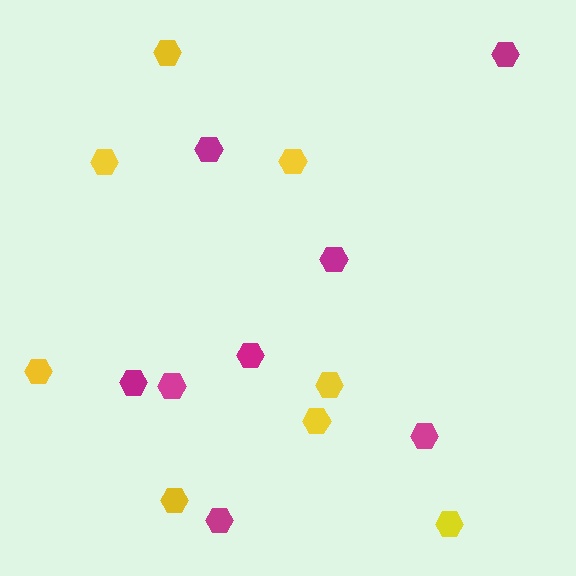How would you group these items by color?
There are 2 groups: one group of magenta hexagons (8) and one group of yellow hexagons (8).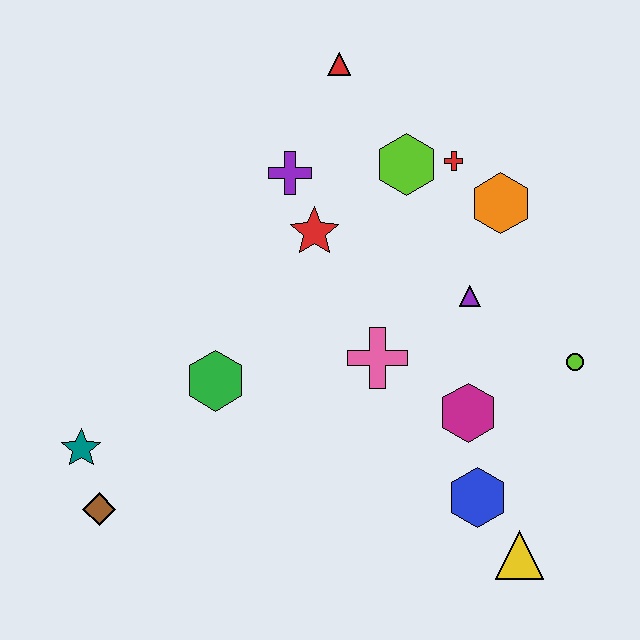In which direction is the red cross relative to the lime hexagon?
The red cross is to the right of the lime hexagon.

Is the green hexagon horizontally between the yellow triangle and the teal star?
Yes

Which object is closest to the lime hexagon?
The red cross is closest to the lime hexagon.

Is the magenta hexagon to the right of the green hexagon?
Yes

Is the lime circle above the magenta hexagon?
Yes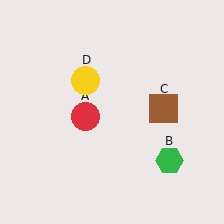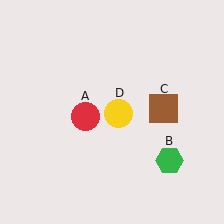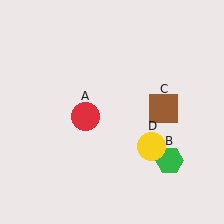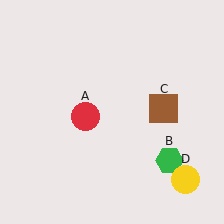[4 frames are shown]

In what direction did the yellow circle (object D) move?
The yellow circle (object D) moved down and to the right.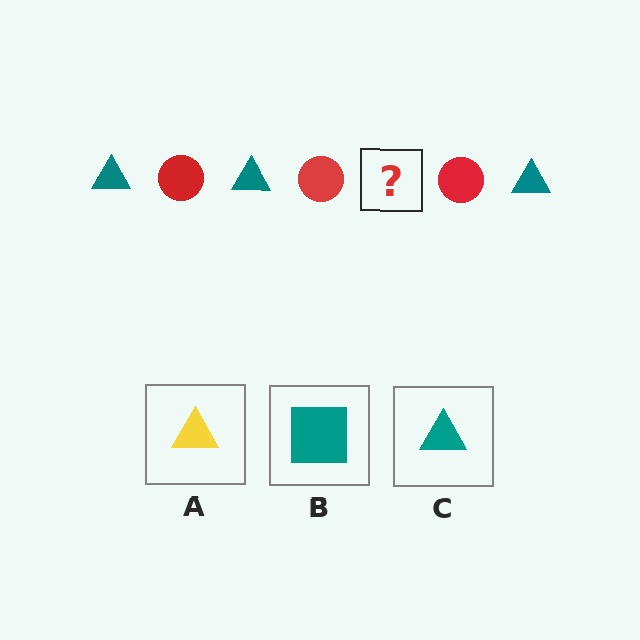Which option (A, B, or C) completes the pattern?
C.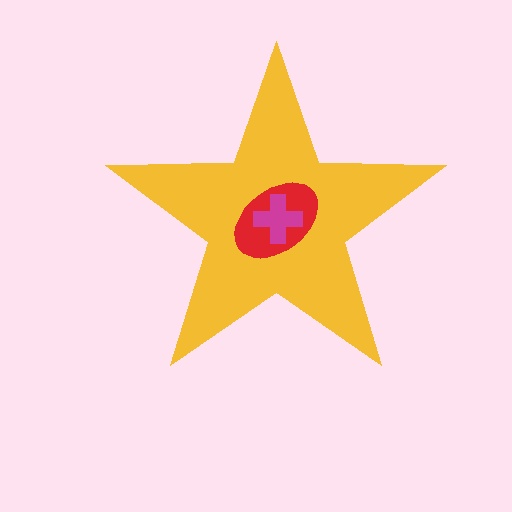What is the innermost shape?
The magenta cross.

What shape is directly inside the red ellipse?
The magenta cross.